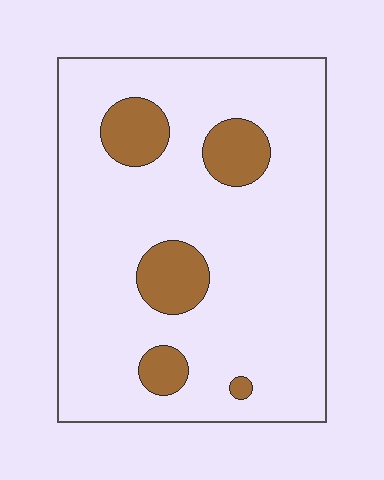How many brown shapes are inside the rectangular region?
5.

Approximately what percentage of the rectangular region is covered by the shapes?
Approximately 15%.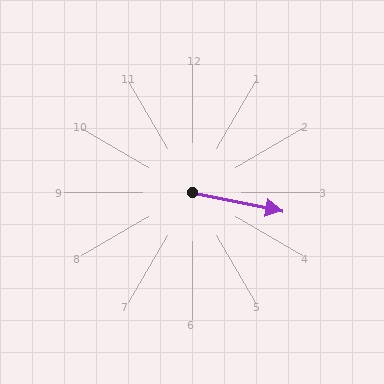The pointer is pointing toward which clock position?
Roughly 3 o'clock.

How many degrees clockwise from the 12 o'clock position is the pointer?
Approximately 102 degrees.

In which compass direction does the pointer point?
East.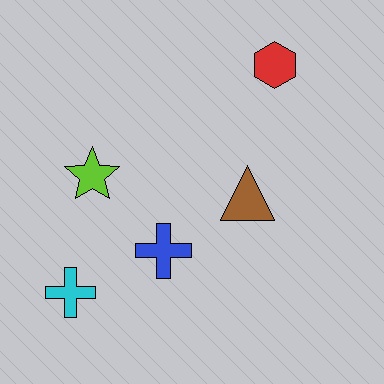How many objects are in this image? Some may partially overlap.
There are 5 objects.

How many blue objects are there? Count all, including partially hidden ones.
There is 1 blue object.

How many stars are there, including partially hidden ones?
There is 1 star.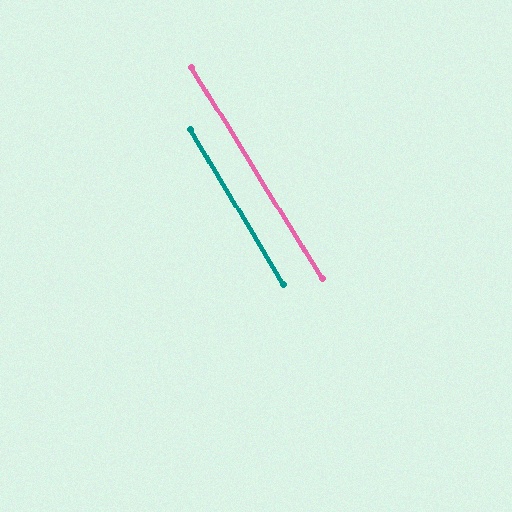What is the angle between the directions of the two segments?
Approximately 1 degree.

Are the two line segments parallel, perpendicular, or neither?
Parallel — their directions differ by only 0.8°.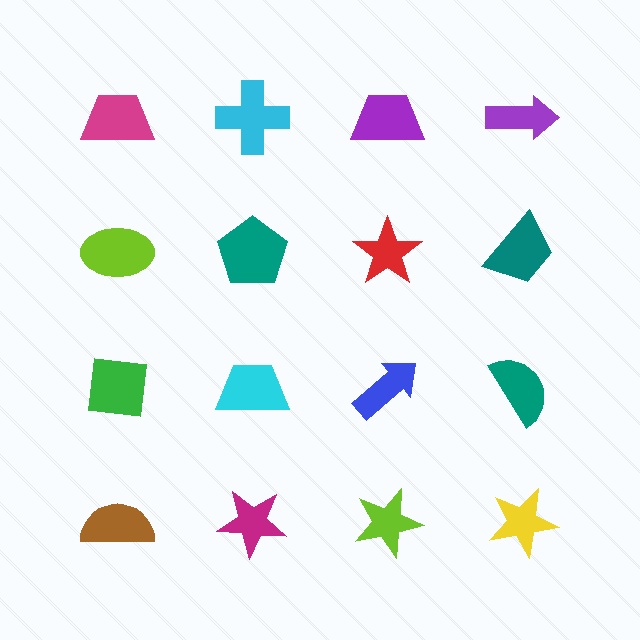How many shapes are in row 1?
4 shapes.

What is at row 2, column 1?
A lime ellipse.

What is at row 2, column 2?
A teal pentagon.